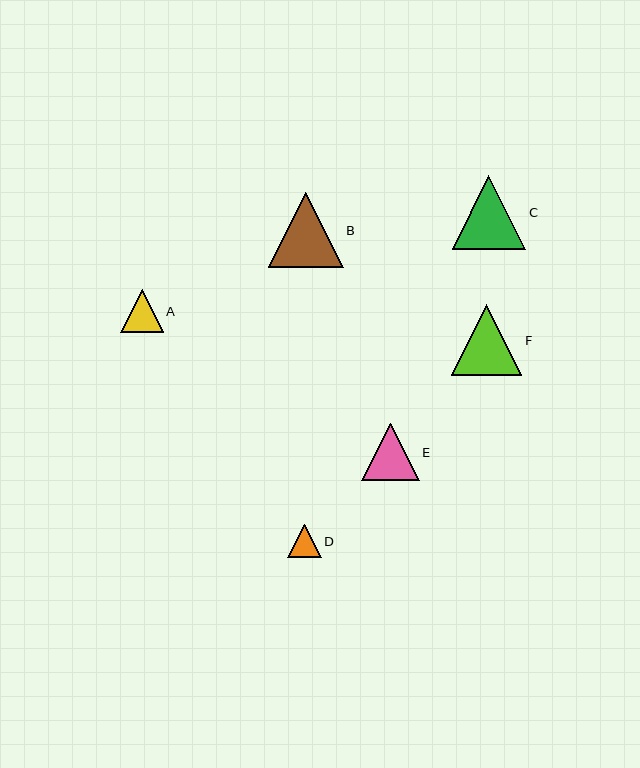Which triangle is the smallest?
Triangle D is the smallest with a size of approximately 34 pixels.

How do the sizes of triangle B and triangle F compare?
Triangle B and triangle F are approximately the same size.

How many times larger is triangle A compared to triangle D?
Triangle A is approximately 1.3 times the size of triangle D.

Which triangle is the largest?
Triangle B is the largest with a size of approximately 75 pixels.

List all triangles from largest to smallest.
From largest to smallest: B, C, F, E, A, D.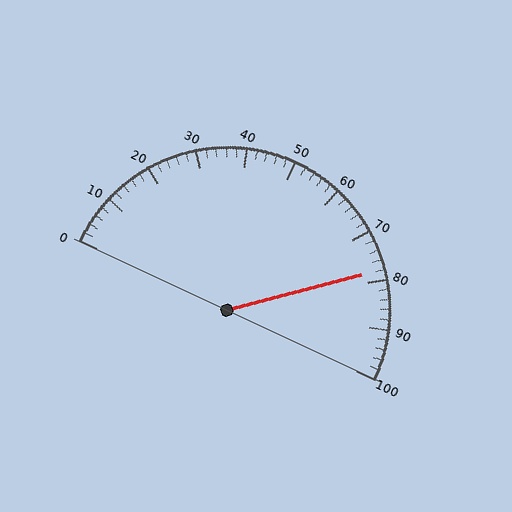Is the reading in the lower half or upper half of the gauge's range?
The reading is in the upper half of the range (0 to 100).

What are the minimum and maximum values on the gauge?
The gauge ranges from 0 to 100.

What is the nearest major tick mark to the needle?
The nearest major tick mark is 80.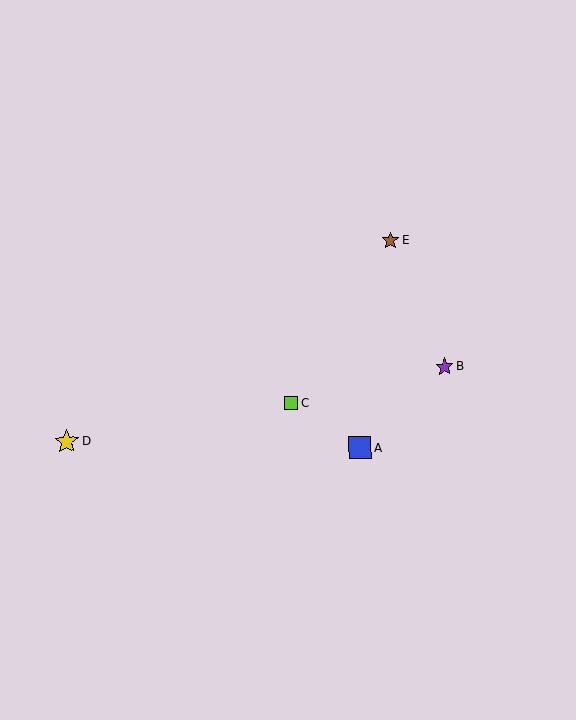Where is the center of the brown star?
The center of the brown star is at (390, 241).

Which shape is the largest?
The yellow star (labeled D) is the largest.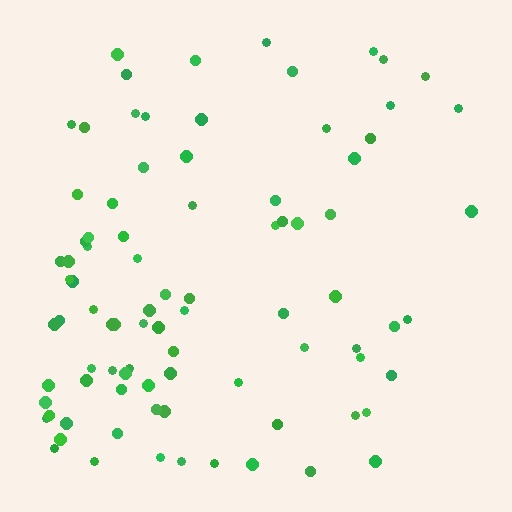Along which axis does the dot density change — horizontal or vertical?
Horizontal.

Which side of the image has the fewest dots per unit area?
The right.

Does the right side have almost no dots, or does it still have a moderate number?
Still a moderate number, just noticeably fewer than the left.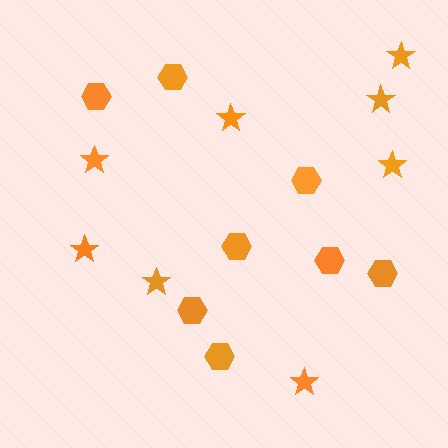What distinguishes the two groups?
There are 2 groups: one group of hexagons (8) and one group of stars (8).